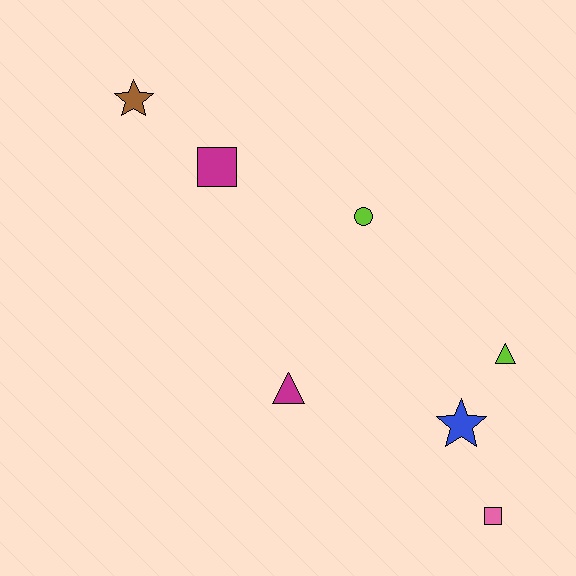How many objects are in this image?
There are 7 objects.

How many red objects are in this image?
There are no red objects.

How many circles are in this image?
There is 1 circle.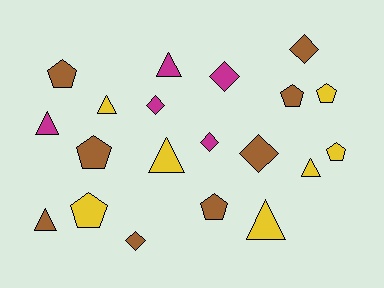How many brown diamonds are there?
There are 3 brown diamonds.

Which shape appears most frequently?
Triangle, with 7 objects.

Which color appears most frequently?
Brown, with 8 objects.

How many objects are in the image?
There are 20 objects.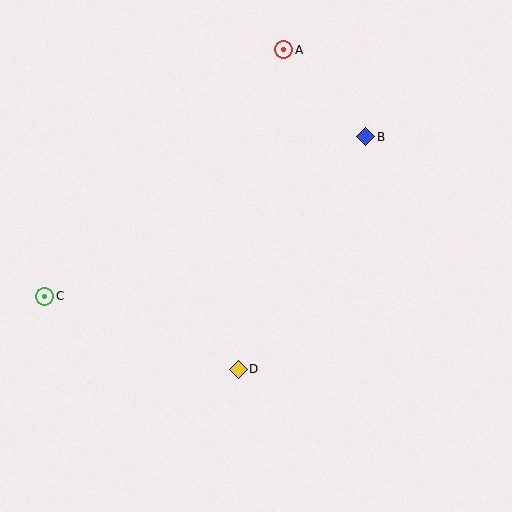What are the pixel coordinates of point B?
Point B is at (366, 137).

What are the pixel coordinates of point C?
Point C is at (45, 296).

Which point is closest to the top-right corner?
Point B is closest to the top-right corner.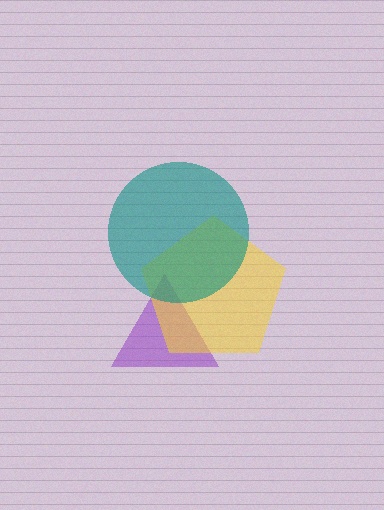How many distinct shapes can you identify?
There are 3 distinct shapes: a purple triangle, a yellow pentagon, a teal circle.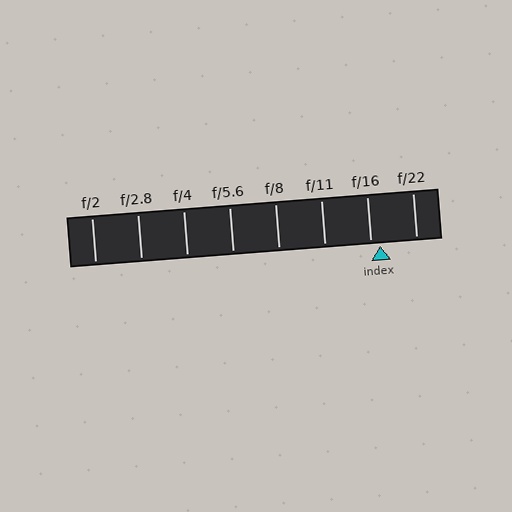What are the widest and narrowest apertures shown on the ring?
The widest aperture shown is f/2 and the narrowest is f/22.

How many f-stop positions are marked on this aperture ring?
There are 8 f-stop positions marked.